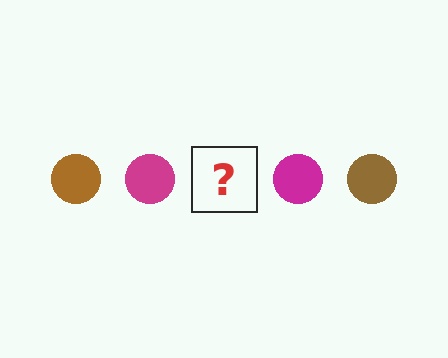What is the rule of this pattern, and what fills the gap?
The rule is that the pattern cycles through brown, magenta circles. The gap should be filled with a brown circle.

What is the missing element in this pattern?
The missing element is a brown circle.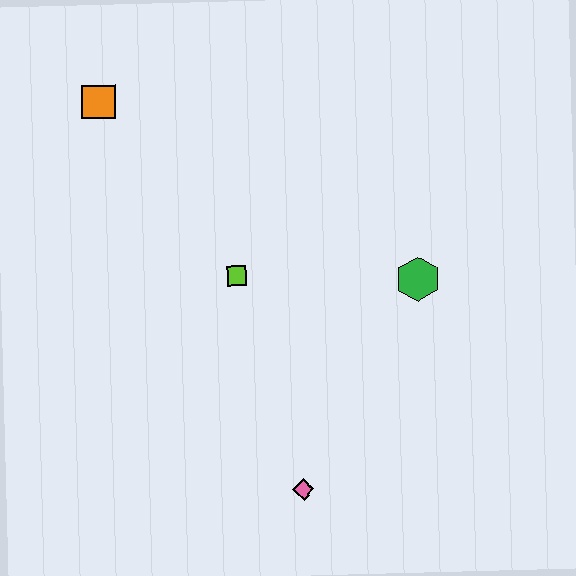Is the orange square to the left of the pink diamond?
Yes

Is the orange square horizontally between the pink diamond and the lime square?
No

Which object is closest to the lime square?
The green hexagon is closest to the lime square.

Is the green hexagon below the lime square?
Yes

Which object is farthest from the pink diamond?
The orange square is farthest from the pink diamond.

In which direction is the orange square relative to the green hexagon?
The orange square is to the left of the green hexagon.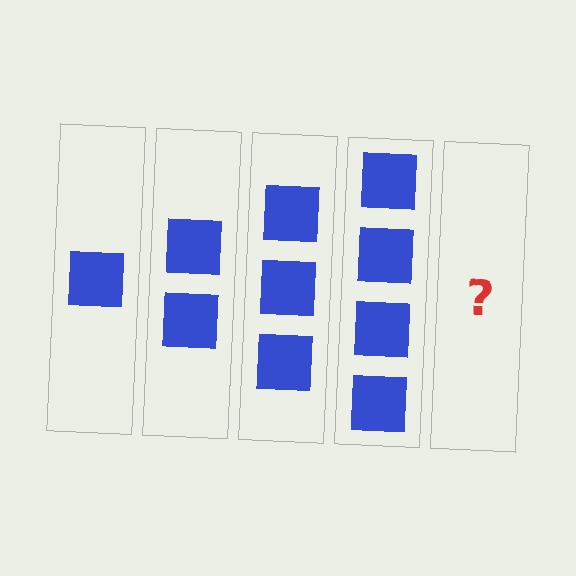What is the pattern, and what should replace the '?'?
The pattern is that each step adds one more square. The '?' should be 5 squares.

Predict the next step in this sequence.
The next step is 5 squares.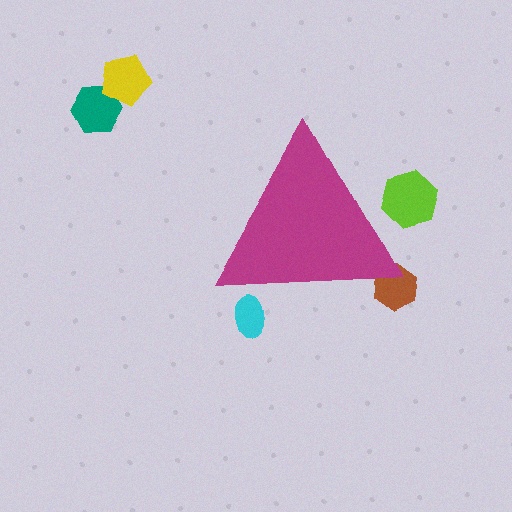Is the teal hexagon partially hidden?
No, the teal hexagon is fully visible.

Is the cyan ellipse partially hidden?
Yes, the cyan ellipse is partially hidden behind the magenta triangle.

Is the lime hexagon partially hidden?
Yes, the lime hexagon is partially hidden behind the magenta triangle.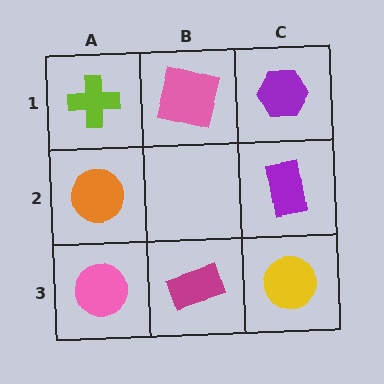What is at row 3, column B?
A magenta rectangle.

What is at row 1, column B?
A pink square.